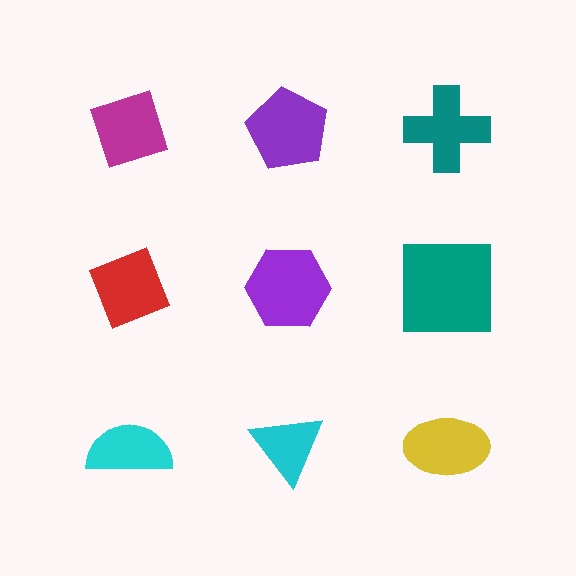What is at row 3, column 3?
A yellow ellipse.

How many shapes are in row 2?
3 shapes.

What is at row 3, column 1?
A cyan semicircle.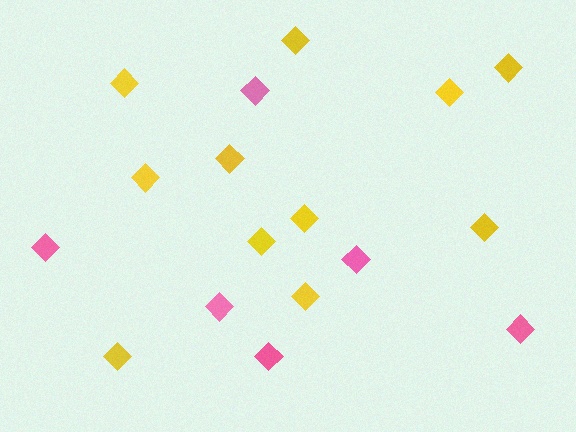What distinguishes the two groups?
There are 2 groups: one group of pink diamonds (6) and one group of yellow diamonds (11).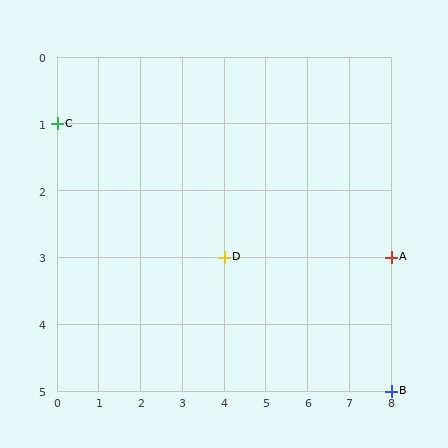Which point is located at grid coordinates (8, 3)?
Point A is at (8, 3).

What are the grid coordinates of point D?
Point D is at grid coordinates (4, 3).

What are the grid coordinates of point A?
Point A is at grid coordinates (8, 3).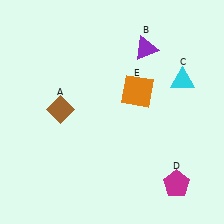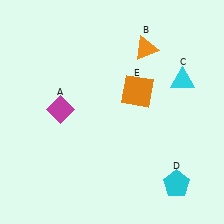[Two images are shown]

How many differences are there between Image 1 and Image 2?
There are 3 differences between the two images.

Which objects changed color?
A changed from brown to magenta. B changed from purple to orange. D changed from magenta to cyan.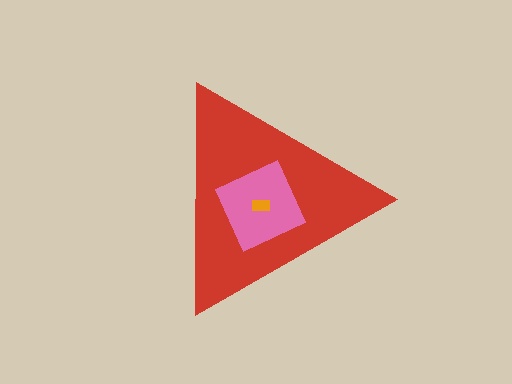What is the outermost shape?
The red triangle.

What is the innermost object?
The orange rectangle.